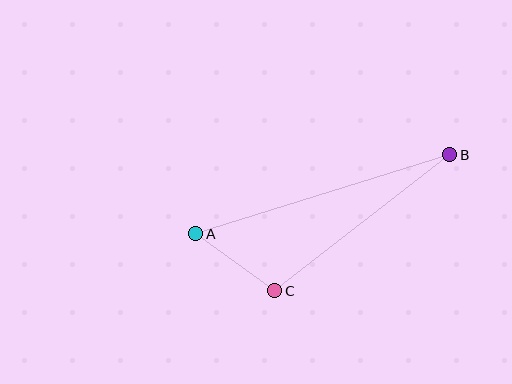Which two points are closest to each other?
Points A and C are closest to each other.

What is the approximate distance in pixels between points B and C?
The distance between B and C is approximately 221 pixels.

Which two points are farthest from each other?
Points A and B are farthest from each other.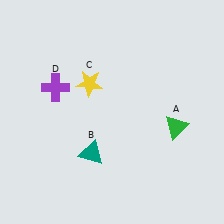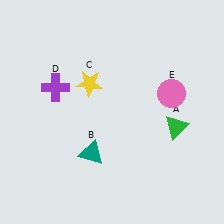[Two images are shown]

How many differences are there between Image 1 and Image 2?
There is 1 difference between the two images.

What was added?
A pink circle (E) was added in Image 2.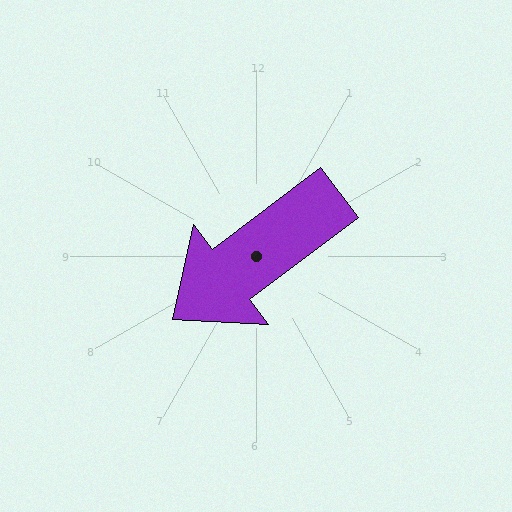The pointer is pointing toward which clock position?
Roughly 8 o'clock.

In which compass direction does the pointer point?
Southwest.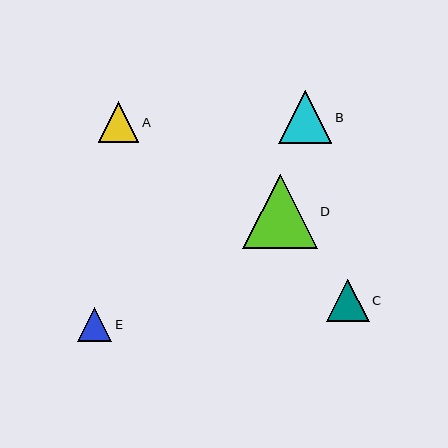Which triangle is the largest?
Triangle D is the largest with a size of approximately 75 pixels.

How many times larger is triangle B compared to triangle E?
Triangle B is approximately 1.6 times the size of triangle E.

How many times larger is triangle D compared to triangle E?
Triangle D is approximately 2.2 times the size of triangle E.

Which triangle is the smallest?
Triangle E is the smallest with a size of approximately 34 pixels.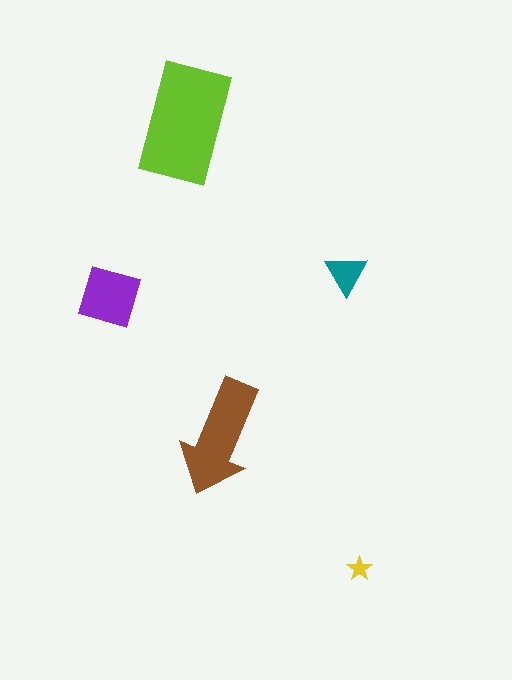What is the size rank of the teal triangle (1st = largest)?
4th.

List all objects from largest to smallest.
The lime rectangle, the brown arrow, the purple square, the teal triangle, the yellow star.